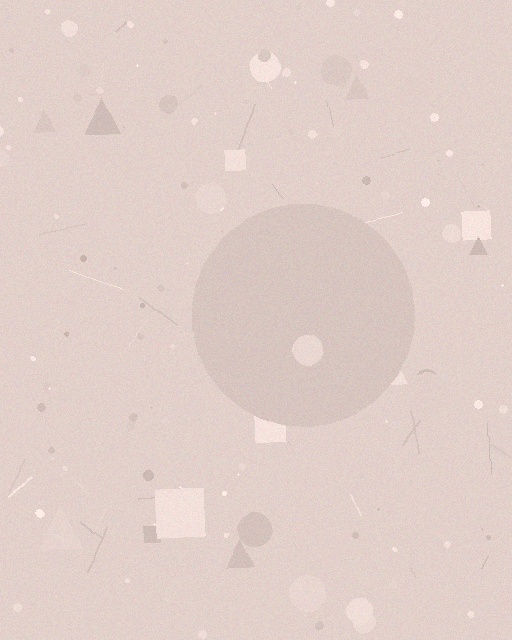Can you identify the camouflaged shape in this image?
The camouflaged shape is a circle.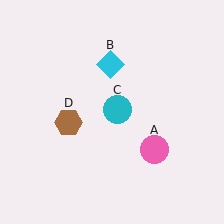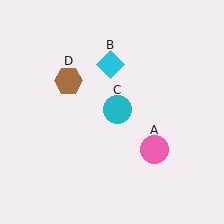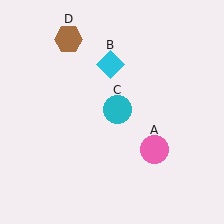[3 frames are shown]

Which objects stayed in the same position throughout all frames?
Pink circle (object A) and cyan diamond (object B) and cyan circle (object C) remained stationary.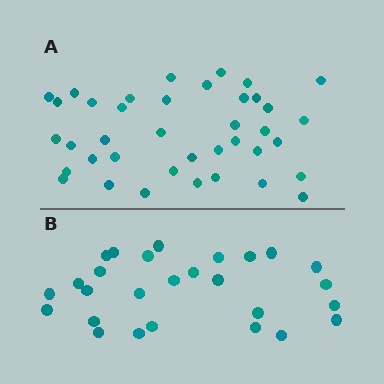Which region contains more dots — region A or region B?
Region A (the top region) has more dots.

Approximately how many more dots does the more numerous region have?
Region A has roughly 12 or so more dots than region B.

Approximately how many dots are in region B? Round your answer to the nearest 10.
About 30 dots. (The exact count is 27, which rounds to 30.)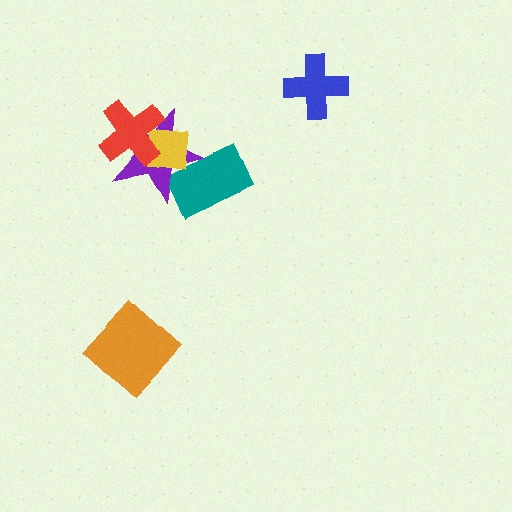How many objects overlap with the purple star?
3 objects overlap with the purple star.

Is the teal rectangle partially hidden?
Yes, it is partially covered by another shape.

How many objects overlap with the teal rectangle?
2 objects overlap with the teal rectangle.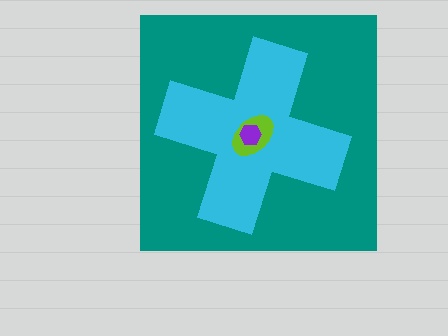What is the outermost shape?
The teal square.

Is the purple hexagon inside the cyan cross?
Yes.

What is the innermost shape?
The purple hexagon.